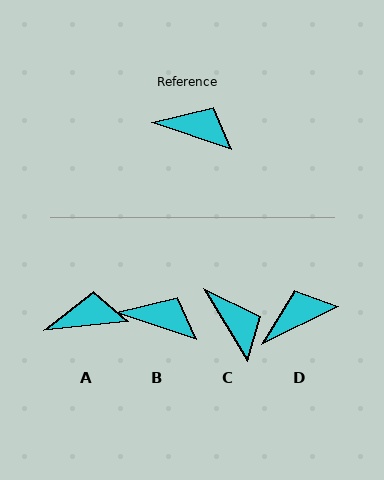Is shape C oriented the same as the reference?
No, it is off by about 40 degrees.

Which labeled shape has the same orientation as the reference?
B.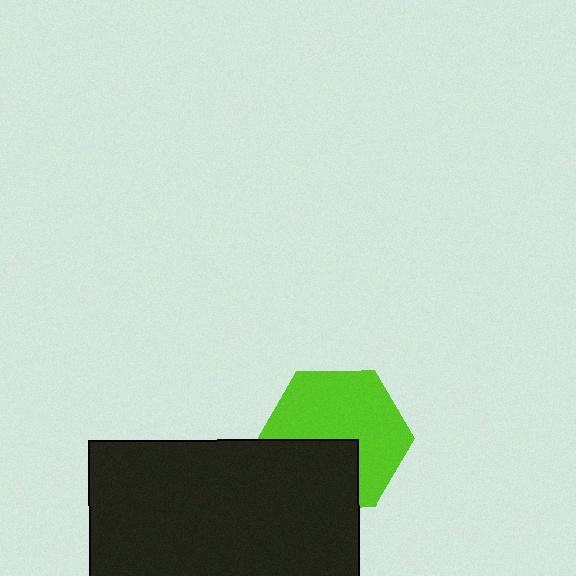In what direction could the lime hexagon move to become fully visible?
The lime hexagon could move up. That would shift it out from behind the black rectangle entirely.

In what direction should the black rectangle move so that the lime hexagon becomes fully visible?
The black rectangle should move down. That is the shortest direction to clear the overlap and leave the lime hexagon fully visible.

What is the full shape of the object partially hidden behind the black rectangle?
The partially hidden object is a lime hexagon.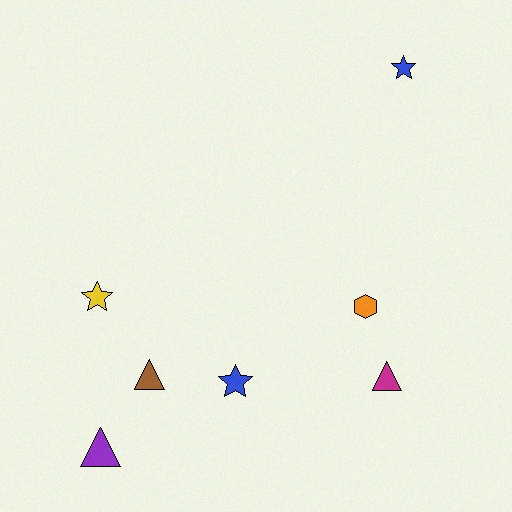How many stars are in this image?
There are 3 stars.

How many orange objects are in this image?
There is 1 orange object.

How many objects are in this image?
There are 7 objects.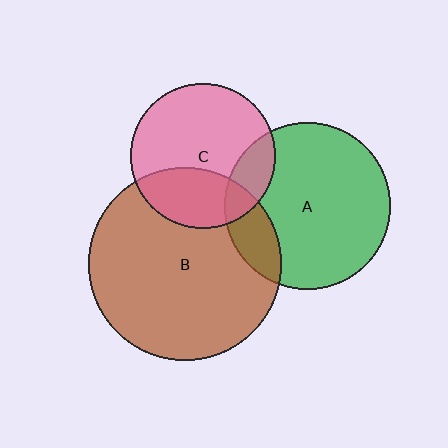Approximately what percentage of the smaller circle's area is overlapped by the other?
Approximately 15%.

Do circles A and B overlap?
Yes.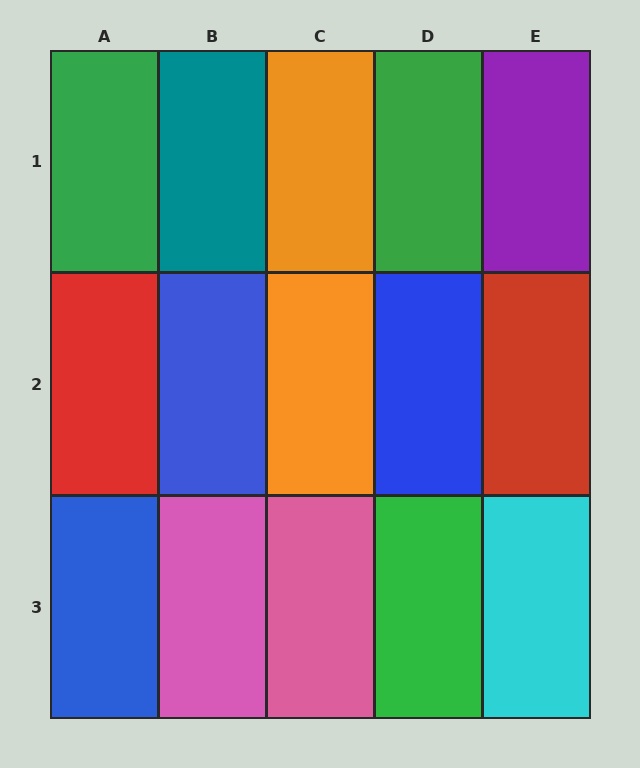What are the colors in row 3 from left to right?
Blue, pink, pink, green, cyan.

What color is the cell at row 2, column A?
Red.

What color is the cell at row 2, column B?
Blue.